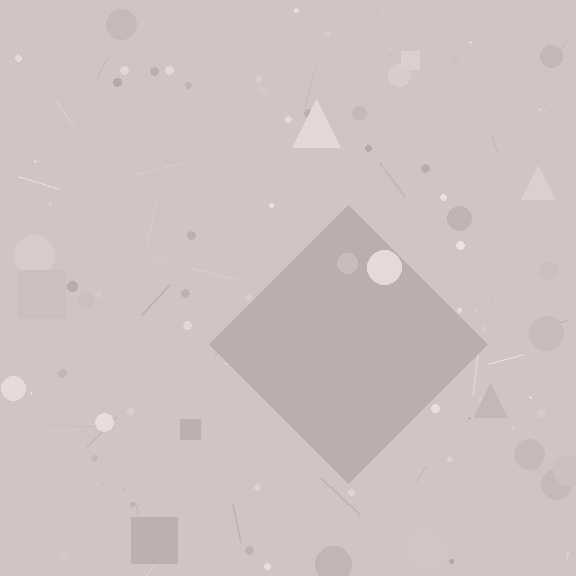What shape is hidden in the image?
A diamond is hidden in the image.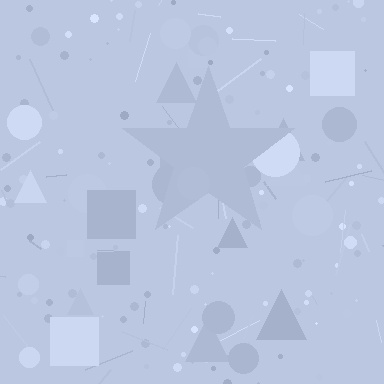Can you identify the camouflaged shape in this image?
The camouflaged shape is a star.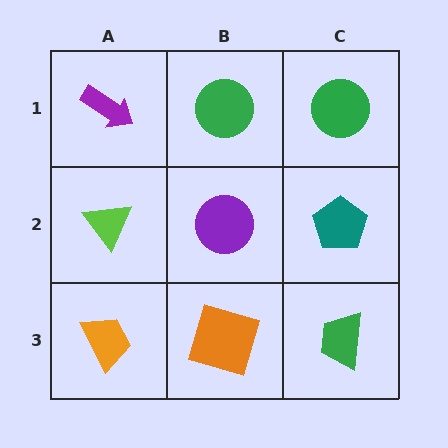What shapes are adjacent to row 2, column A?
A purple arrow (row 1, column A), an orange trapezoid (row 3, column A), a purple circle (row 2, column B).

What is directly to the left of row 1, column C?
A green circle.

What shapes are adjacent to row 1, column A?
A lime triangle (row 2, column A), a green circle (row 1, column B).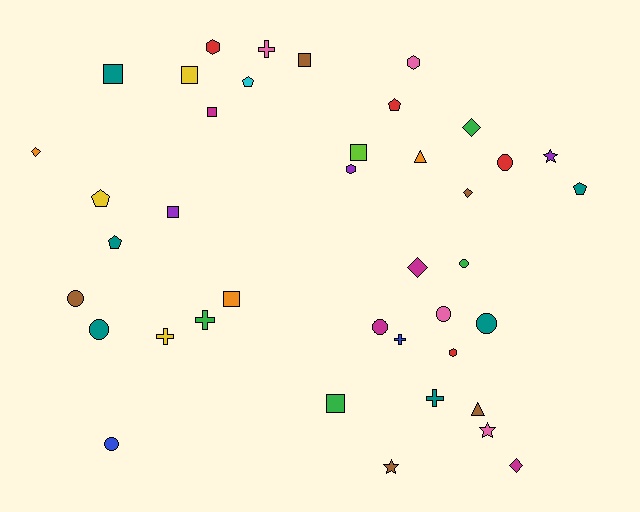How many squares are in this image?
There are 8 squares.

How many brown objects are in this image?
There are 5 brown objects.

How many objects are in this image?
There are 40 objects.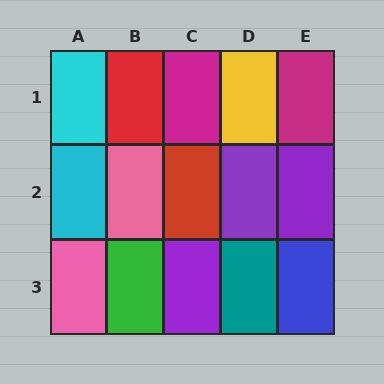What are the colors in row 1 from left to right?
Cyan, red, magenta, yellow, magenta.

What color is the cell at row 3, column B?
Green.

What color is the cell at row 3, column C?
Purple.